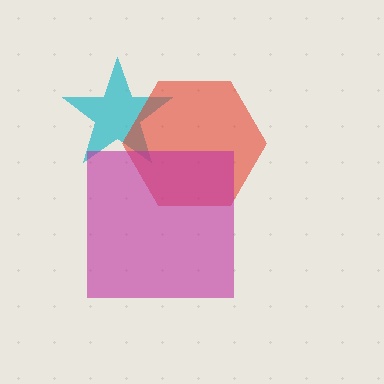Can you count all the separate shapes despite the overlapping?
Yes, there are 3 separate shapes.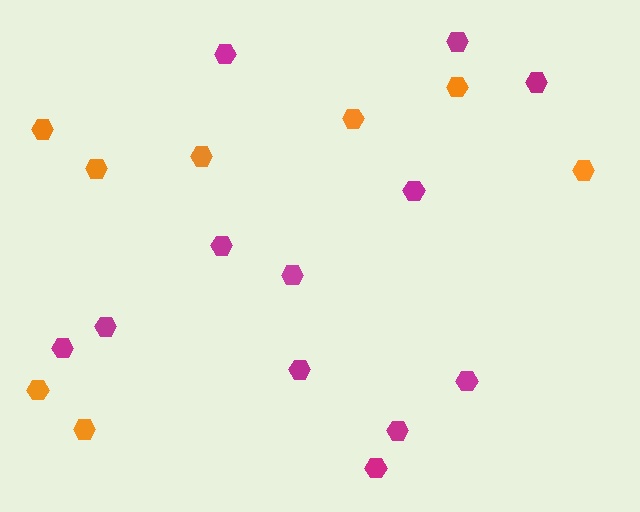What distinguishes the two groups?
There are 2 groups: one group of magenta hexagons (12) and one group of orange hexagons (8).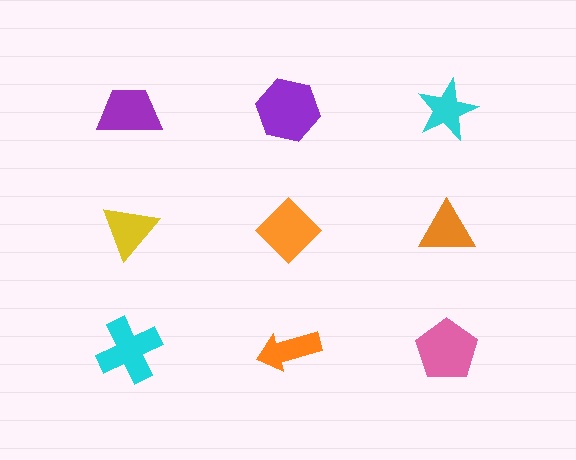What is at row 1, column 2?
A purple hexagon.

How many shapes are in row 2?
3 shapes.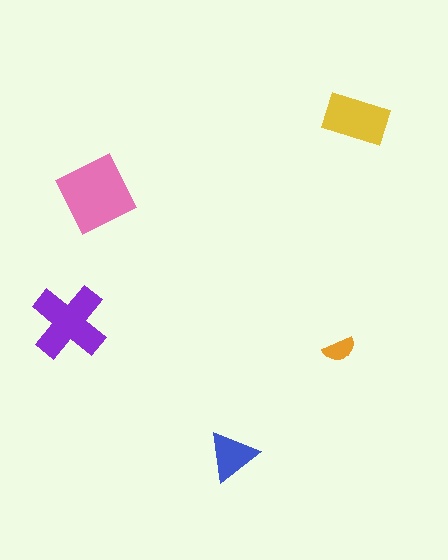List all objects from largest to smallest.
The pink square, the purple cross, the yellow rectangle, the blue triangle, the orange semicircle.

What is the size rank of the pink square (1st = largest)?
1st.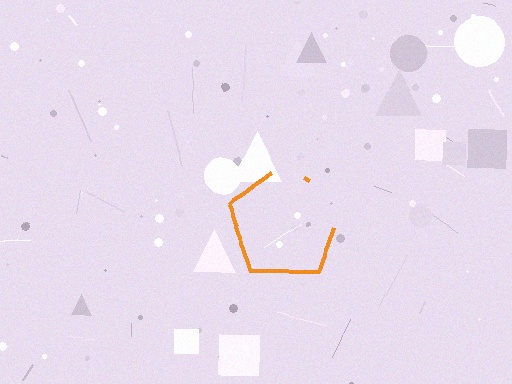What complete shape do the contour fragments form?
The contour fragments form a pentagon.